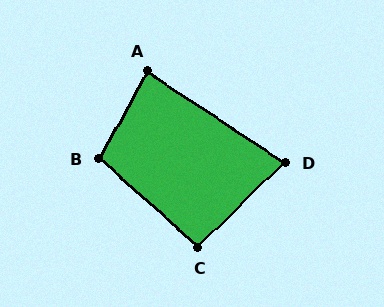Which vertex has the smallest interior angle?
D, at approximately 78 degrees.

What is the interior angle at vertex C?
Approximately 94 degrees (approximately right).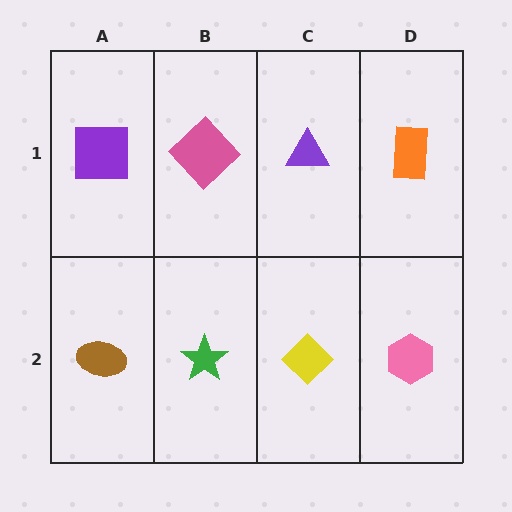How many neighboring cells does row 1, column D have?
2.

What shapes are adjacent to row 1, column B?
A green star (row 2, column B), a purple square (row 1, column A), a purple triangle (row 1, column C).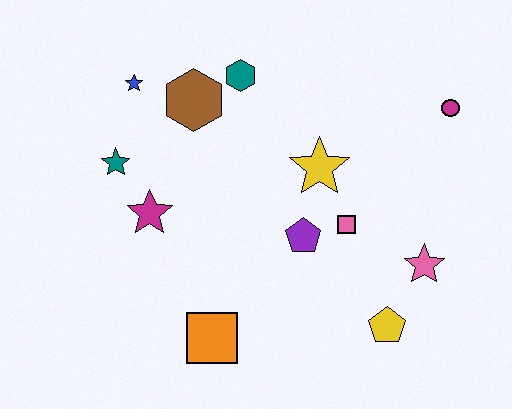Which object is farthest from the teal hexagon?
The yellow pentagon is farthest from the teal hexagon.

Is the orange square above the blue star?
No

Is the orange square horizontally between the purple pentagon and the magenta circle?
No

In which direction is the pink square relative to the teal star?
The pink square is to the right of the teal star.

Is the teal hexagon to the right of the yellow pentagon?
No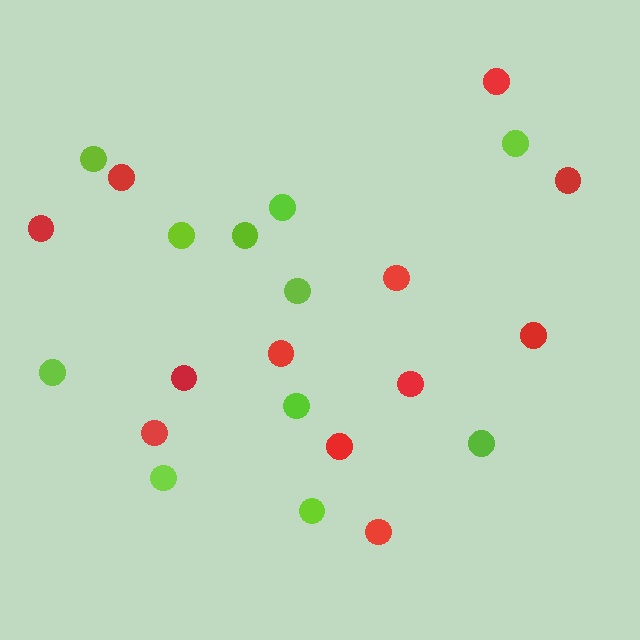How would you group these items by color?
There are 2 groups: one group of lime circles (11) and one group of red circles (12).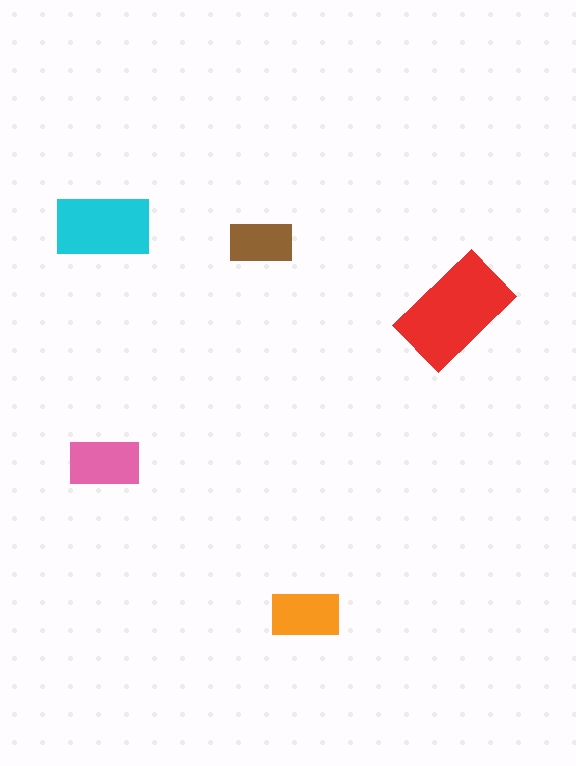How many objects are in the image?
There are 5 objects in the image.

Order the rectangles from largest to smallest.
the red one, the cyan one, the pink one, the orange one, the brown one.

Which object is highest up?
The cyan rectangle is topmost.